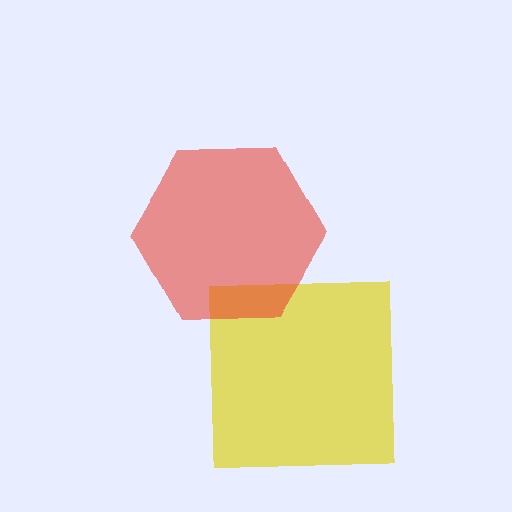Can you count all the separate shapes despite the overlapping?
Yes, there are 2 separate shapes.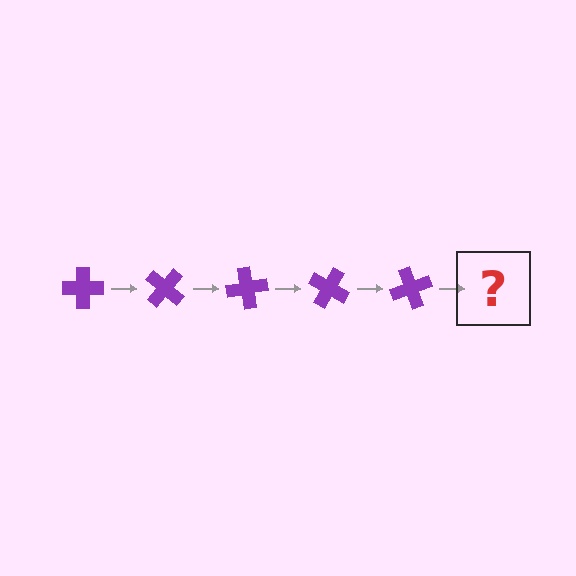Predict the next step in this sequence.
The next step is a purple cross rotated 200 degrees.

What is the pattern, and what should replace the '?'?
The pattern is that the cross rotates 40 degrees each step. The '?' should be a purple cross rotated 200 degrees.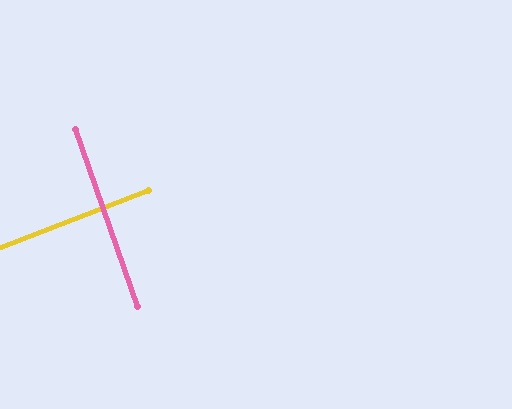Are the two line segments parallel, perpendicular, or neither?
Perpendicular — they meet at approximately 88°.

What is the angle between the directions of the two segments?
Approximately 88 degrees.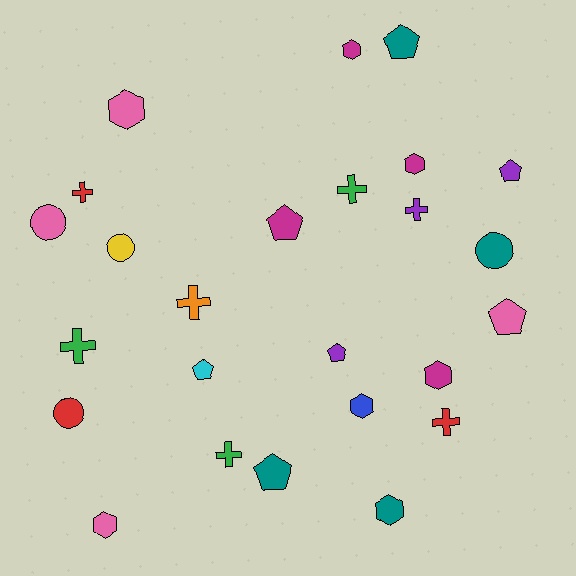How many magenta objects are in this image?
There are 4 magenta objects.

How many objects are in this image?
There are 25 objects.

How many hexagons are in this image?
There are 7 hexagons.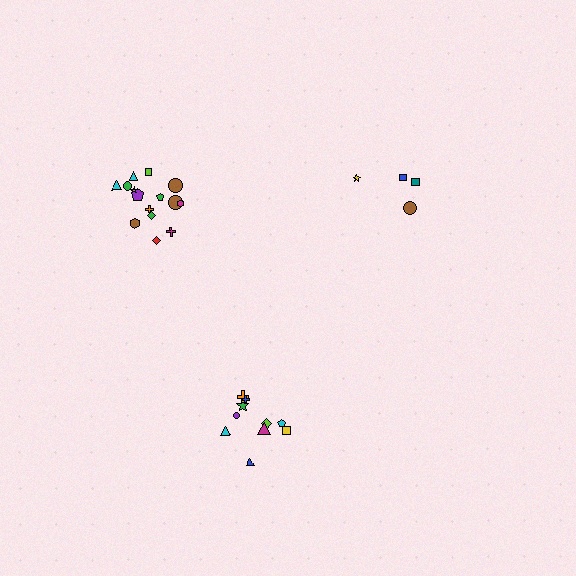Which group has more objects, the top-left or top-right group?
The top-left group.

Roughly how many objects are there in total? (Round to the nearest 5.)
Roughly 30 objects in total.